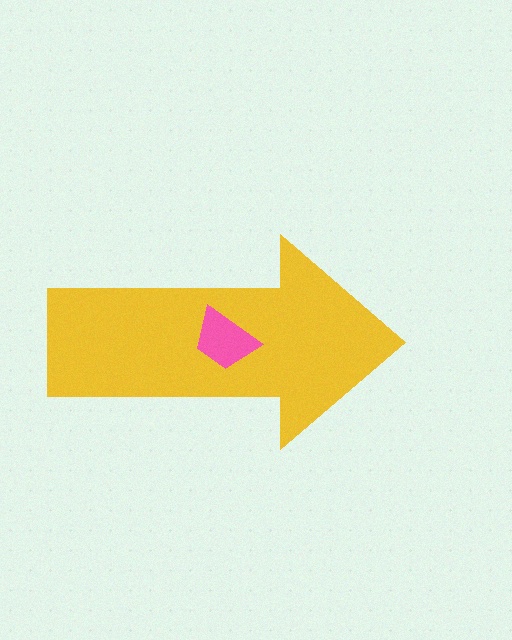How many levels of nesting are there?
2.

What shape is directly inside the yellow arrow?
The pink trapezoid.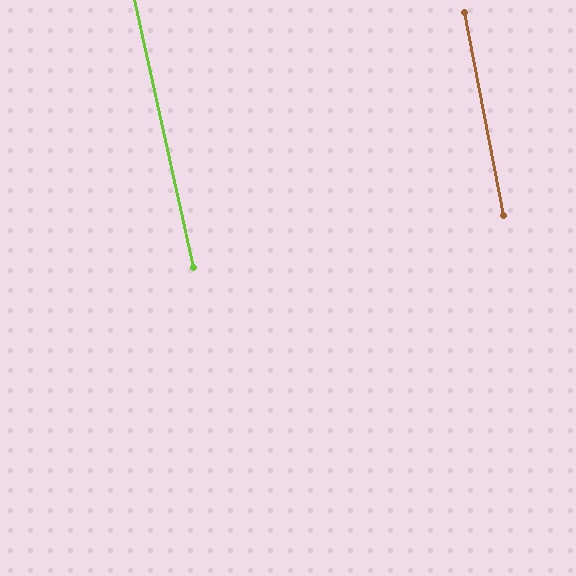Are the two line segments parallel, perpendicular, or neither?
Parallel — their directions differ by only 1.4°.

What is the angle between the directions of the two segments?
Approximately 1 degree.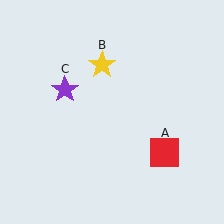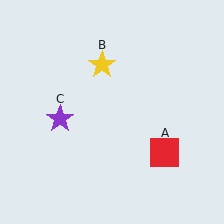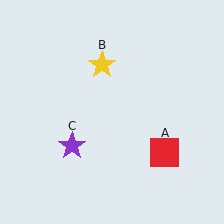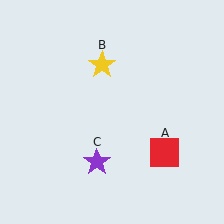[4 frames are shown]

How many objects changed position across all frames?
1 object changed position: purple star (object C).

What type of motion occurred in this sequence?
The purple star (object C) rotated counterclockwise around the center of the scene.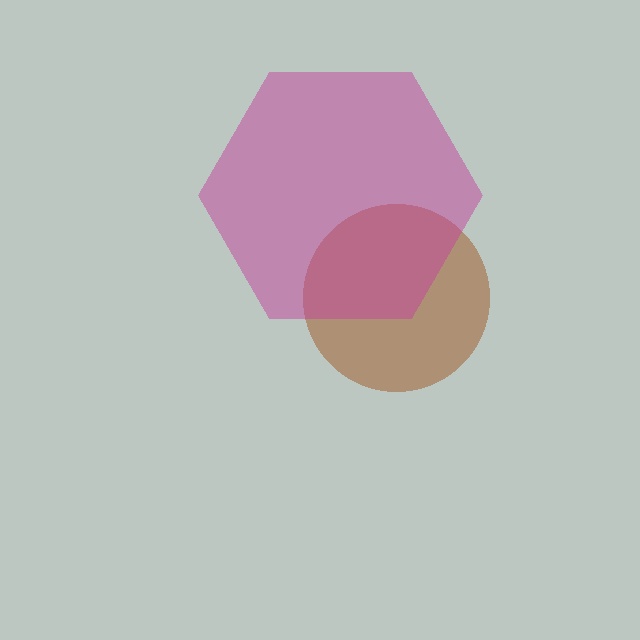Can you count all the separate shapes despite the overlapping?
Yes, there are 2 separate shapes.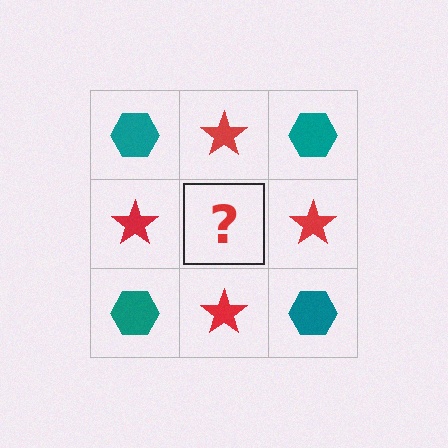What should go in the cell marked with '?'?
The missing cell should contain a teal hexagon.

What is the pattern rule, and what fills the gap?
The rule is that it alternates teal hexagon and red star in a checkerboard pattern. The gap should be filled with a teal hexagon.